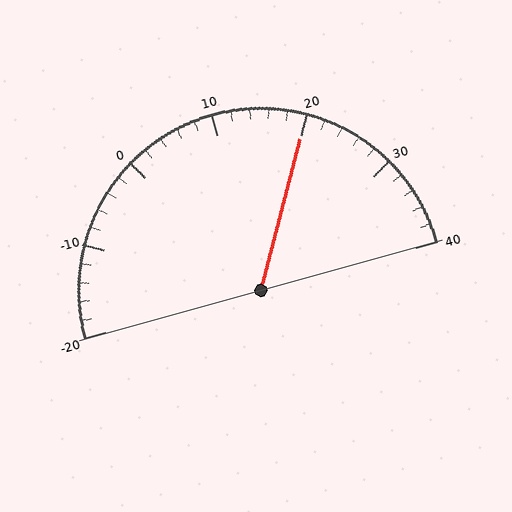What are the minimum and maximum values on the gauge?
The gauge ranges from -20 to 40.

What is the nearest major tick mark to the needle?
The nearest major tick mark is 20.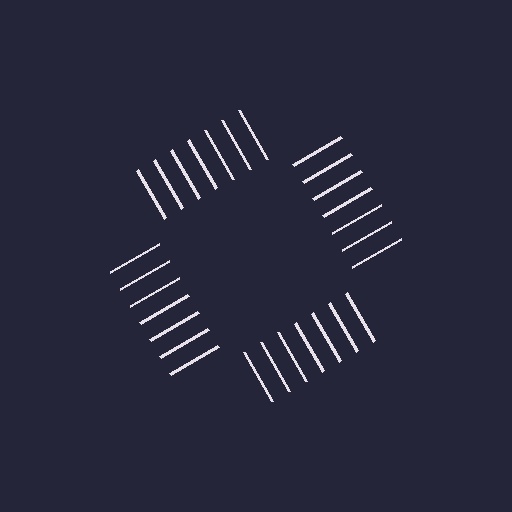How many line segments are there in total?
28 — 7 along each of the 4 edges.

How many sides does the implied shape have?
4 sides — the line-ends trace a square.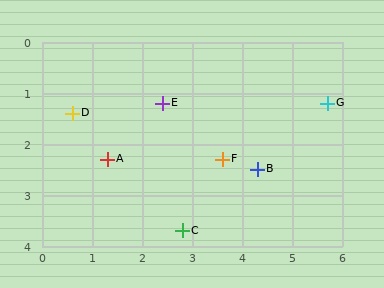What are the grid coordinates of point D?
Point D is at approximately (0.6, 1.4).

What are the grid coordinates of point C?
Point C is at approximately (2.8, 3.7).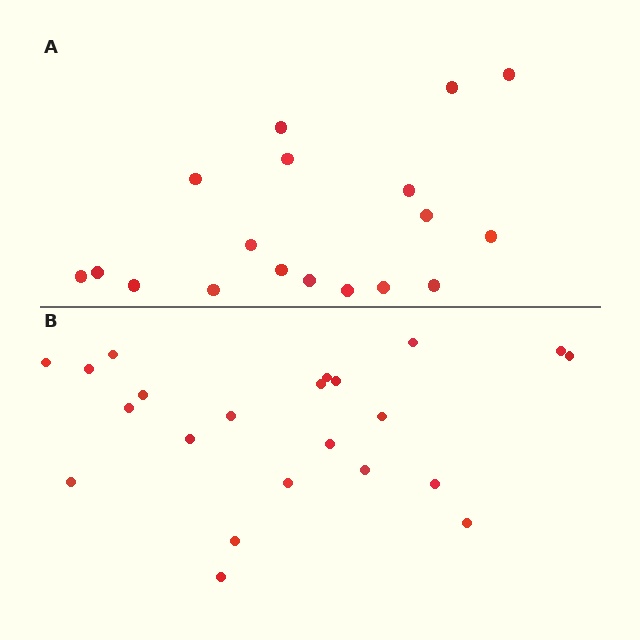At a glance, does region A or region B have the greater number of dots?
Region B (the bottom region) has more dots.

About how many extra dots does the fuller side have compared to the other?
Region B has about 4 more dots than region A.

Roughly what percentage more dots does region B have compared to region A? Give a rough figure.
About 20% more.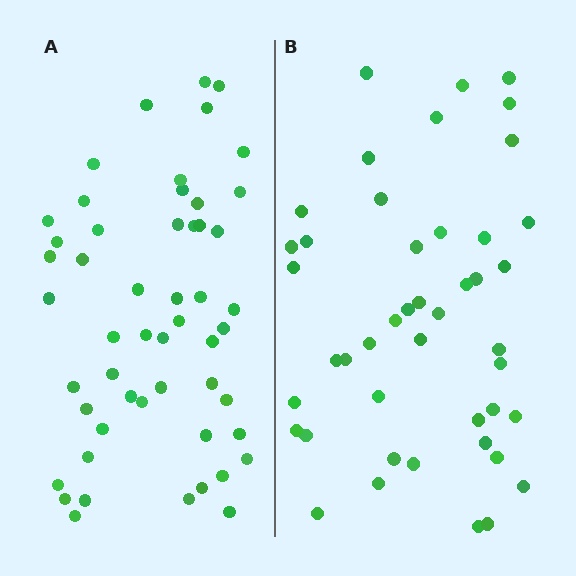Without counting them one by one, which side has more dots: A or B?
Region A (the left region) has more dots.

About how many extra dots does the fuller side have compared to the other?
Region A has roughly 8 or so more dots than region B.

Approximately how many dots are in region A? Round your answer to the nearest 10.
About 50 dots. (The exact count is 52, which rounds to 50.)